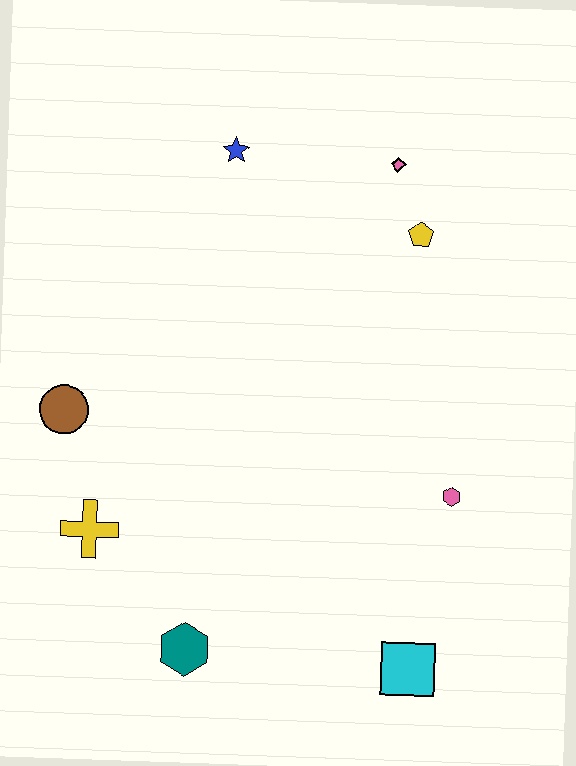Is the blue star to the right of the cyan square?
No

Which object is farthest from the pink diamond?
The teal hexagon is farthest from the pink diamond.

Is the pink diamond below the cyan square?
No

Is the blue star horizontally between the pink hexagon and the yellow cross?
Yes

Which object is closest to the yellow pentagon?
The pink diamond is closest to the yellow pentagon.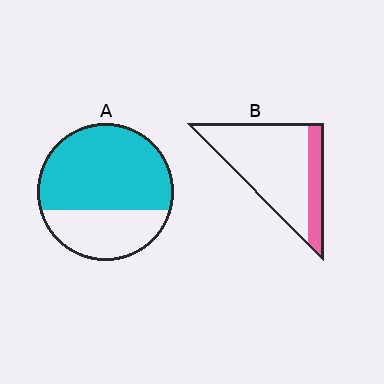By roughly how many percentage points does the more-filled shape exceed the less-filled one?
By roughly 45 percentage points (A over B).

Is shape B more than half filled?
No.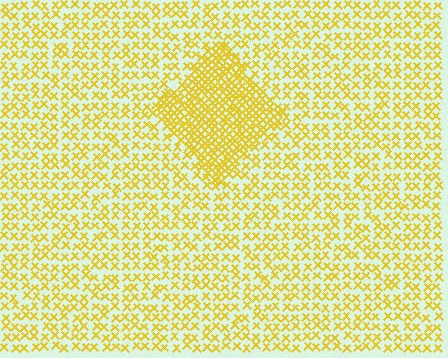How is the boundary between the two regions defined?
The boundary is defined by a change in element density (approximately 2.2x ratio). All elements are the same color, size, and shape.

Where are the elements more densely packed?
The elements are more densely packed inside the diamond boundary.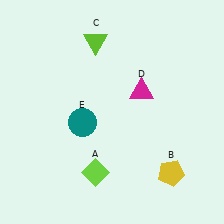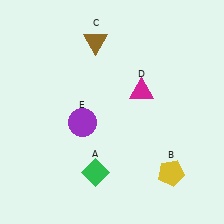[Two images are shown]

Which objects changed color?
A changed from lime to green. C changed from lime to brown. E changed from teal to purple.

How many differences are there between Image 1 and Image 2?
There are 3 differences between the two images.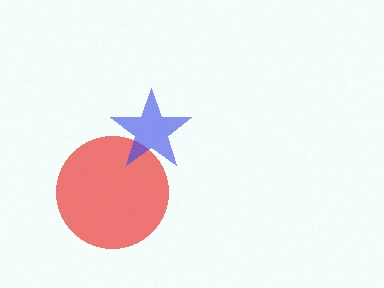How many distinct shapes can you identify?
There are 2 distinct shapes: a red circle, a blue star.